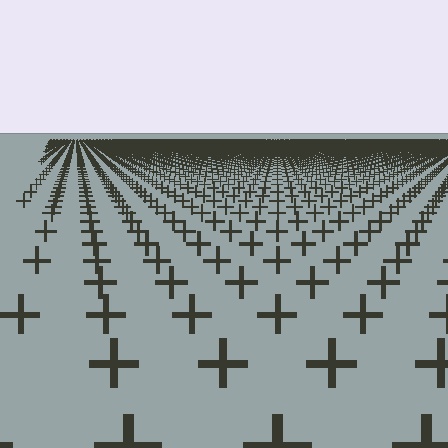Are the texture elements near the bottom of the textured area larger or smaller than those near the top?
Larger. Near the bottom, elements are closer to the viewer and appear at a bigger on-screen size.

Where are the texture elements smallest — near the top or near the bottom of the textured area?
Near the top.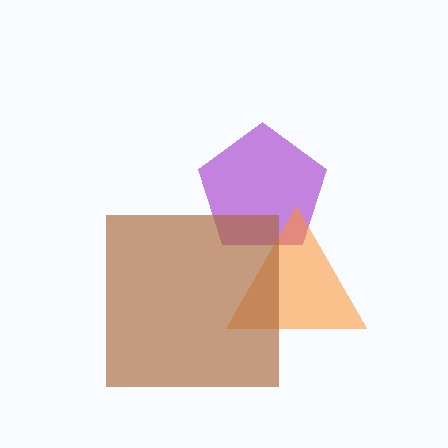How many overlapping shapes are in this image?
There are 3 overlapping shapes in the image.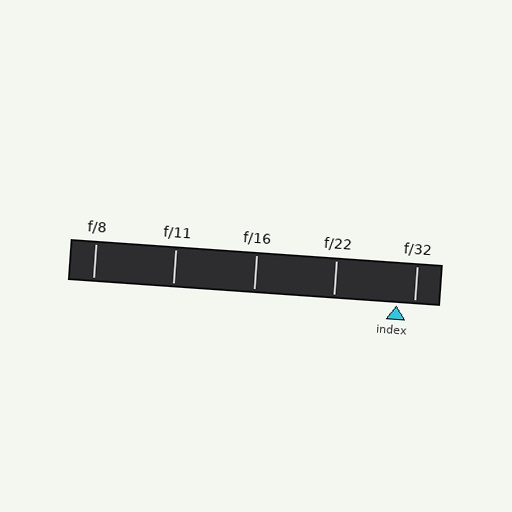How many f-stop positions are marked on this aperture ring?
There are 5 f-stop positions marked.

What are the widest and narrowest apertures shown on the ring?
The widest aperture shown is f/8 and the narrowest is f/32.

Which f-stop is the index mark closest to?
The index mark is closest to f/32.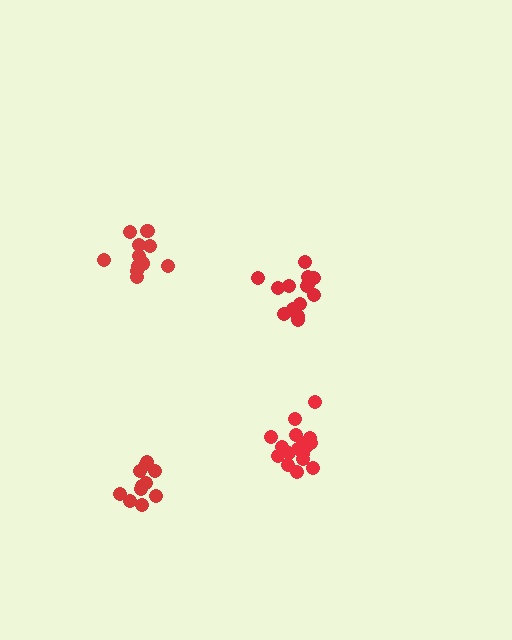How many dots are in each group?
Group 1: 17 dots, Group 2: 15 dots, Group 3: 12 dots, Group 4: 11 dots (55 total).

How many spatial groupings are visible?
There are 4 spatial groupings.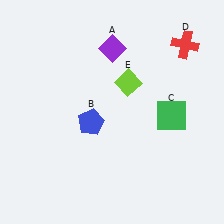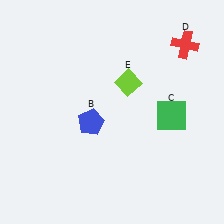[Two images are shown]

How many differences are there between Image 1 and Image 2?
There is 1 difference between the two images.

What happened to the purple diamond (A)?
The purple diamond (A) was removed in Image 2. It was in the top-right area of Image 1.